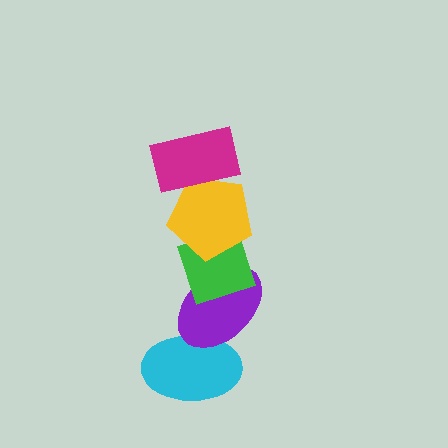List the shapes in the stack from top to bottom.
From top to bottom: the magenta rectangle, the yellow pentagon, the green diamond, the purple ellipse, the cyan ellipse.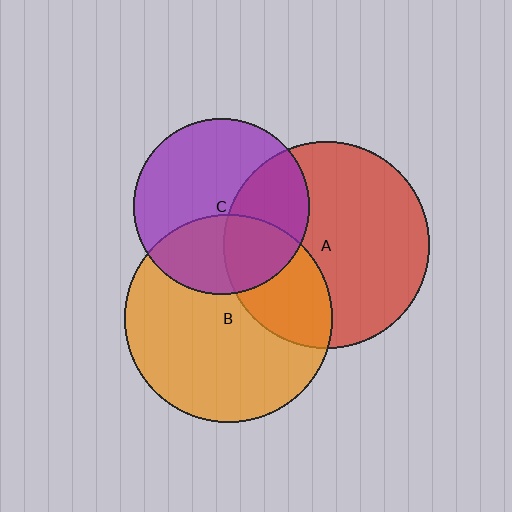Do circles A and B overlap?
Yes.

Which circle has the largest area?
Circle B (orange).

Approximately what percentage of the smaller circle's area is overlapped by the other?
Approximately 30%.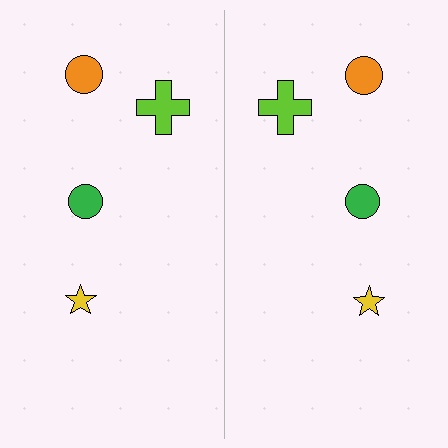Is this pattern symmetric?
Yes, this pattern has bilateral (reflection) symmetry.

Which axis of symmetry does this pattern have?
The pattern has a vertical axis of symmetry running through the center of the image.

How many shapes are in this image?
There are 8 shapes in this image.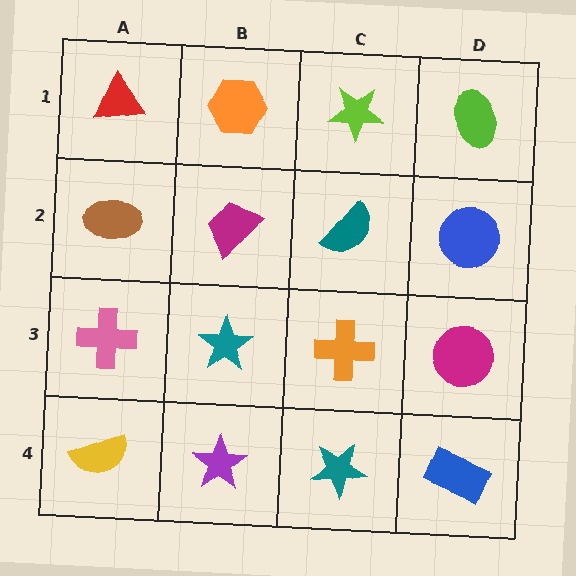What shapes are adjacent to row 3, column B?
A magenta trapezoid (row 2, column B), a purple star (row 4, column B), a pink cross (row 3, column A), an orange cross (row 3, column C).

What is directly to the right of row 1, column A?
An orange hexagon.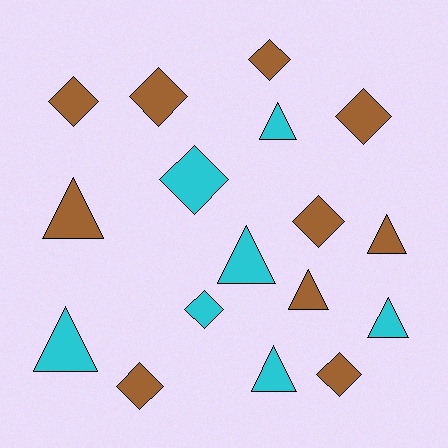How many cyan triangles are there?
There are 5 cyan triangles.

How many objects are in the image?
There are 17 objects.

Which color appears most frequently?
Brown, with 10 objects.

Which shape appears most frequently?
Diamond, with 9 objects.